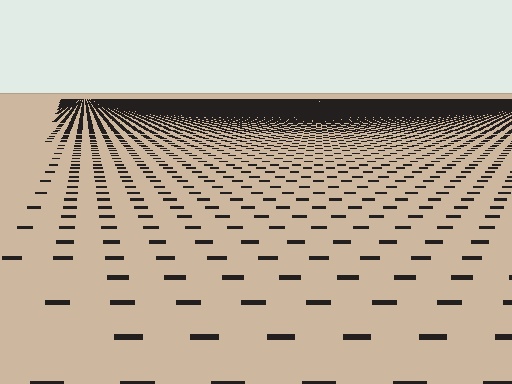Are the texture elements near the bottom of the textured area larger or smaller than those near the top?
Larger. Near the bottom, elements are closer to the viewer and appear at a bigger on-screen size.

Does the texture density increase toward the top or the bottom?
Density increases toward the top.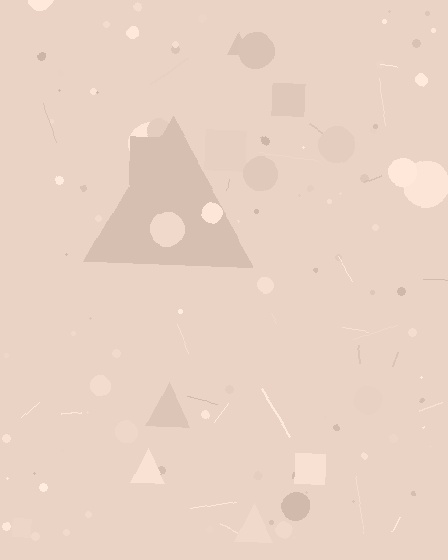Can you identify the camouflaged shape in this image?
The camouflaged shape is a triangle.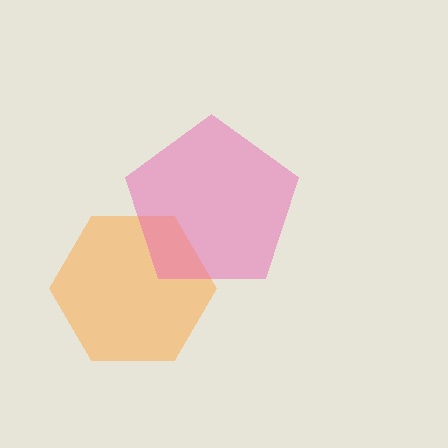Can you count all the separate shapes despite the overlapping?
Yes, there are 2 separate shapes.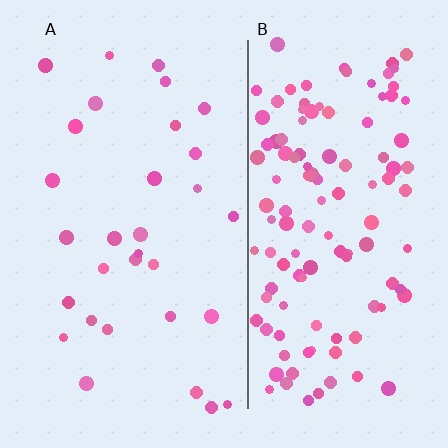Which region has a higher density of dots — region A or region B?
B (the right).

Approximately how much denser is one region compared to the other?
Approximately 4.0× — region B over region A.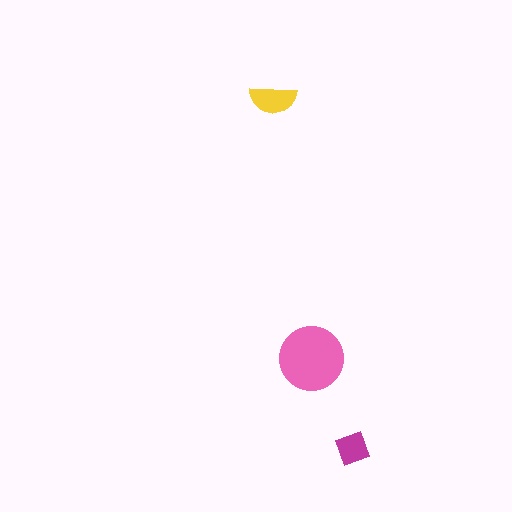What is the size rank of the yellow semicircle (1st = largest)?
2nd.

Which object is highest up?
The yellow semicircle is topmost.